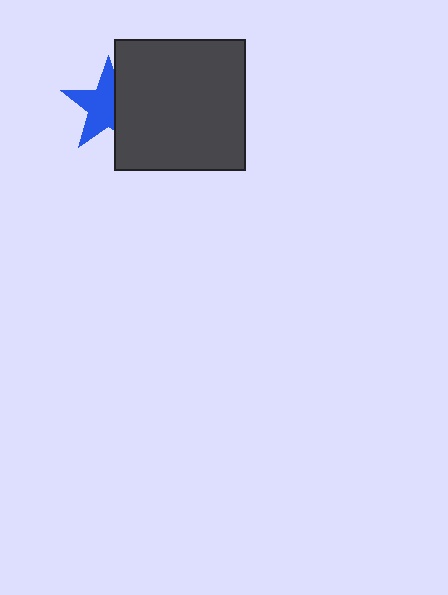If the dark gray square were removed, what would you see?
You would see the complete blue star.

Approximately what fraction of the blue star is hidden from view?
Roughly 39% of the blue star is hidden behind the dark gray square.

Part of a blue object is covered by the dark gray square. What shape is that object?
It is a star.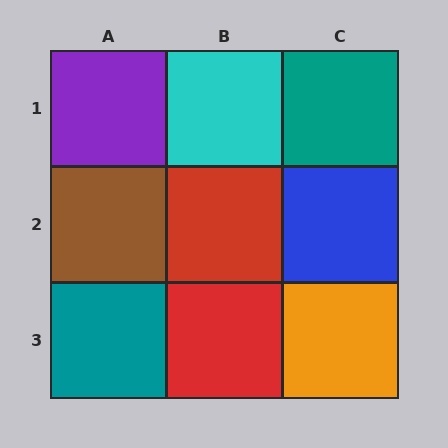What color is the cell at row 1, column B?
Cyan.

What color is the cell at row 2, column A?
Brown.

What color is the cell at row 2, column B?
Red.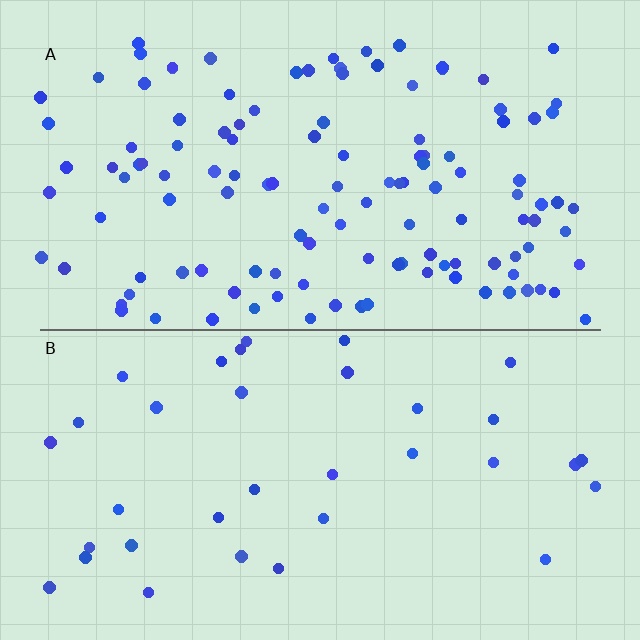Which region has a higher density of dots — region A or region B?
A (the top).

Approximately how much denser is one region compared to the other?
Approximately 3.5× — region A over region B.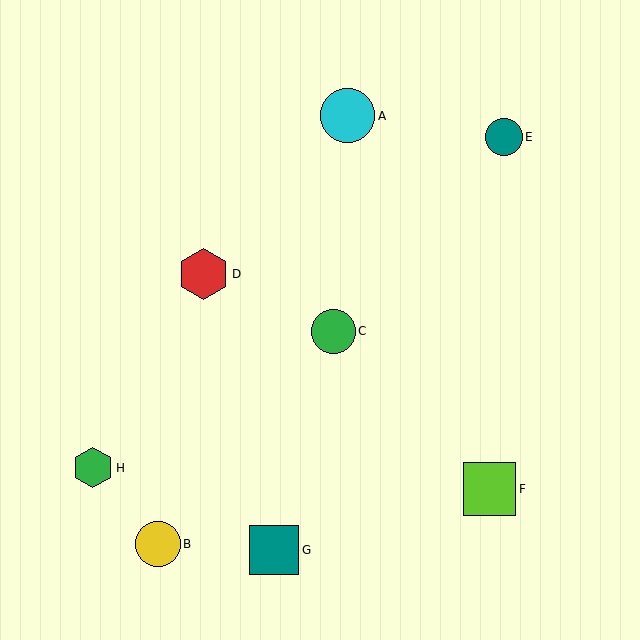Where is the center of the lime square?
The center of the lime square is at (490, 489).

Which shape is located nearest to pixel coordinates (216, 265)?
The red hexagon (labeled D) at (203, 274) is nearest to that location.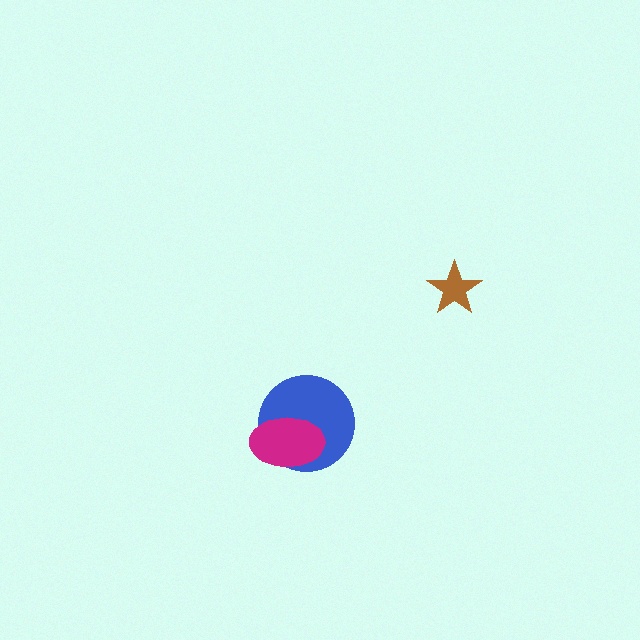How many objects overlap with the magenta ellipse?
1 object overlaps with the magenta ellipse.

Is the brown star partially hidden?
No, no other shape covers it.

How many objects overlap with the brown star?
0 objects overlap with the brown star.